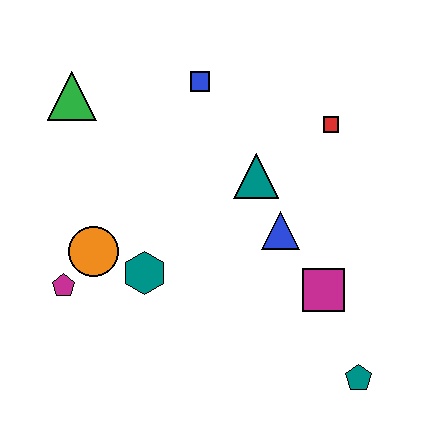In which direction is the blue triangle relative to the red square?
The blue triangle is below the red square.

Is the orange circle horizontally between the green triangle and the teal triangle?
Yes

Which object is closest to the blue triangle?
The teal triangle is closest to the blue triangle.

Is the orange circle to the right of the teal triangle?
No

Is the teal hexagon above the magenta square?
Yes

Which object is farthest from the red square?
The magenta pentagon is farthest from the red square.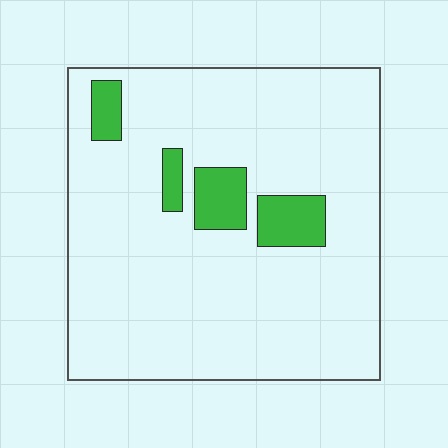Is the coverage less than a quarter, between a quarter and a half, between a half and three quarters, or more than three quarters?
Less than a quarter.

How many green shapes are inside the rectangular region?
4.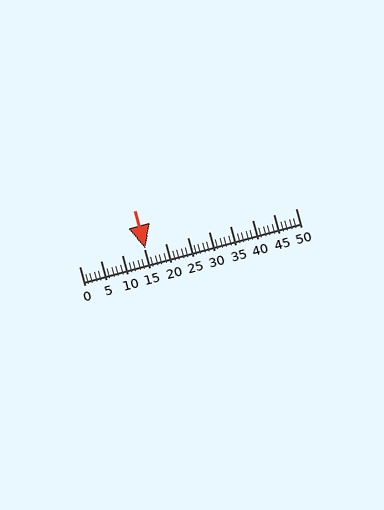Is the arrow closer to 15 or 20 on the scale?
The arrow is closer to 15.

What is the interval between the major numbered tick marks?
The major tick marks are spaced 5 units apart.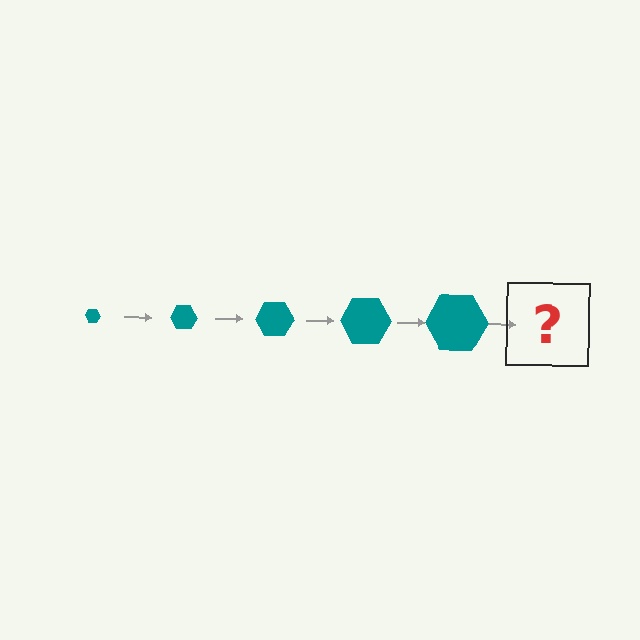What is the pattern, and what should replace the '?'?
The pattern is that the hexagon gets progressively larger each step. The '?' should be a teal hexagon, larger than the previous one.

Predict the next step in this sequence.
The next step is a teal hexagon, larger than the previous one.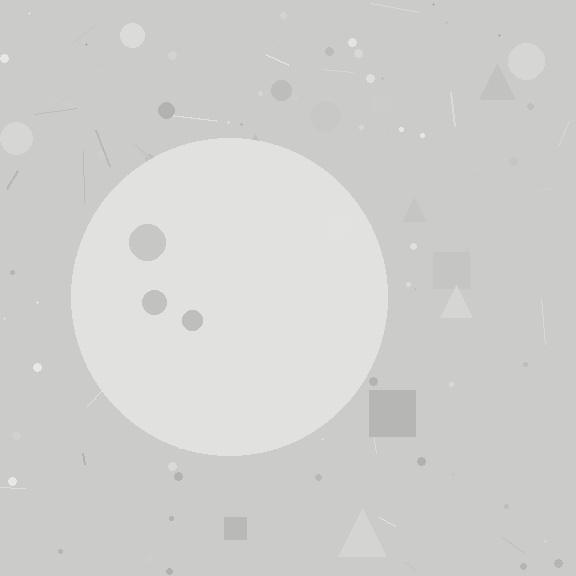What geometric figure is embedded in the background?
A circle is embedded in the background.